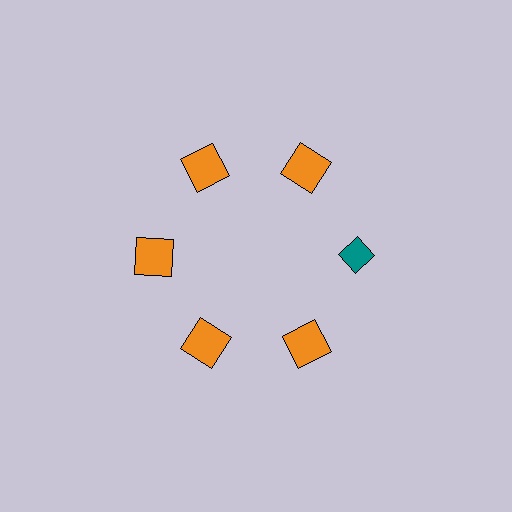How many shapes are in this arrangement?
There are 6 shapes arranged in a ring pattern.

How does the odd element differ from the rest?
It differs in both color (teal instead of orange) and shape (diamond instead of square).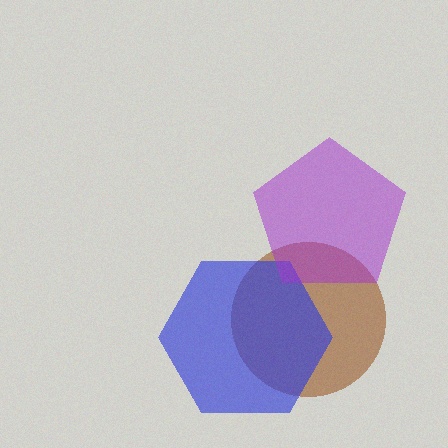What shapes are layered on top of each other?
The layered shapes are: a brown circle, a blue hexagon, a purple pentagon.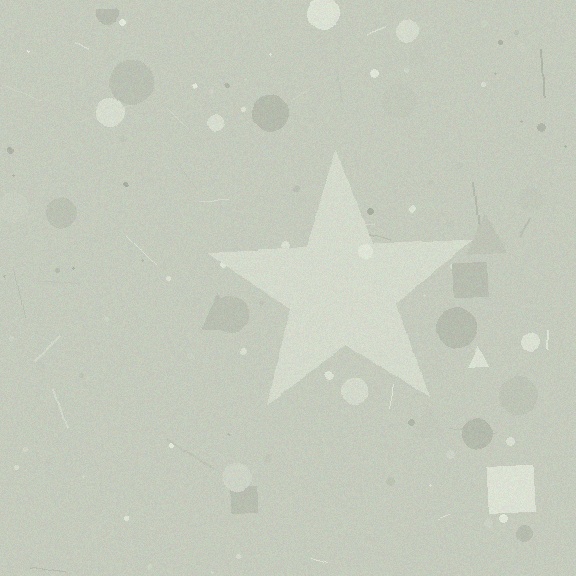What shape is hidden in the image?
A star is hidden in the image.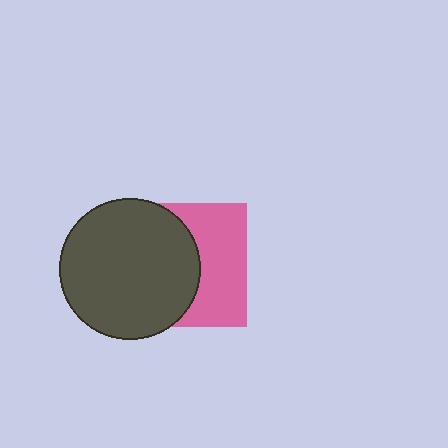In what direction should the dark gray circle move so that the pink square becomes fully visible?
The dark gray circle should move left. That is the shortest direction to clear the overlap and leave the pink square fully visible.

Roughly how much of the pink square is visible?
About half of it is visible (roughly 46%).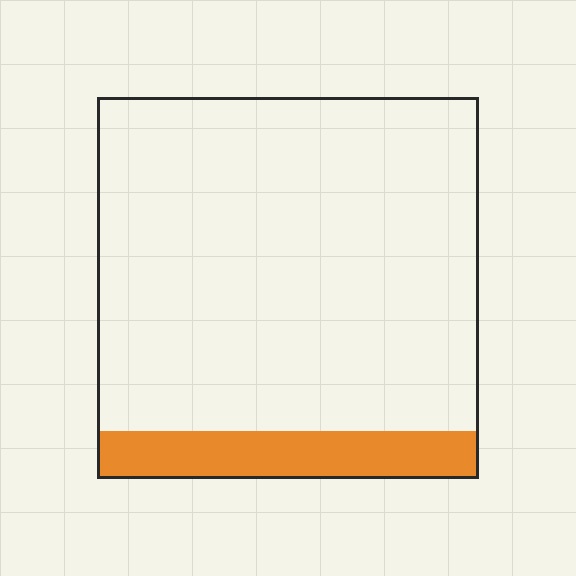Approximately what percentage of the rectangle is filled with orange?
Approximately 15%.